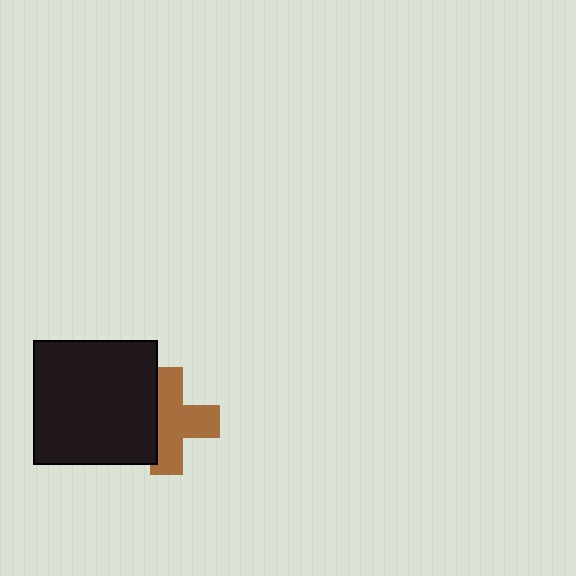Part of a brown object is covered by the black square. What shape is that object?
It is a cross.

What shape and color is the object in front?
The object in front is a black square.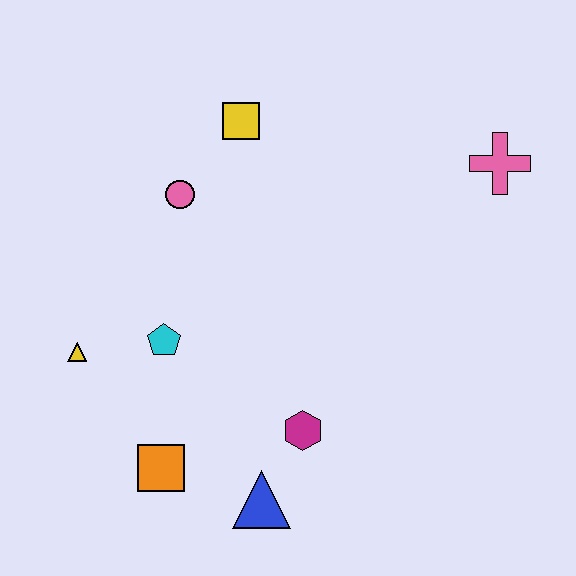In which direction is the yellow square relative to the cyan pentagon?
The yellow square is above the cyan pentagon.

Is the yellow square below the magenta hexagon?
No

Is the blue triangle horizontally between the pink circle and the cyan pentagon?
No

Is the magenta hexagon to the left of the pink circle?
No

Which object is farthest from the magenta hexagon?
The pink cross is farthest from the magenta hexagon.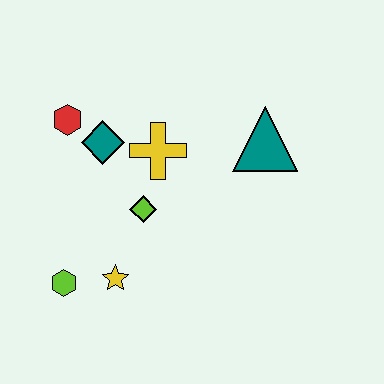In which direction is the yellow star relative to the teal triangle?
The yellow star is to the left of the teal triangle.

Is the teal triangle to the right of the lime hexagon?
Yes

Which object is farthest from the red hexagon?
The teal triangle is farthest from the red hexagon.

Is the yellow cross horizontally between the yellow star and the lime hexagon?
No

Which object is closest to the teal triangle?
The yellow cross is closest to the teal triangle.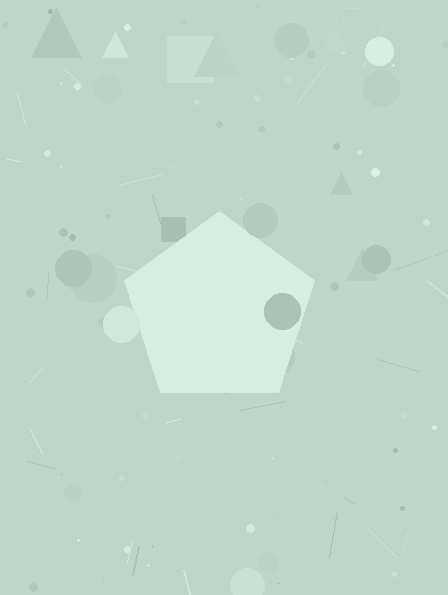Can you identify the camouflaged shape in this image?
The camouflaged shape is a pentagon.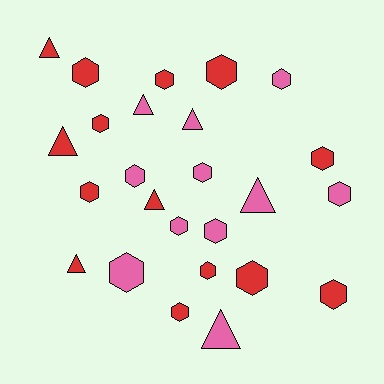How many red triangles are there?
There are 4 red triangles.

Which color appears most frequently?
Red, with 14 objects.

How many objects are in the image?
There are 25 objects.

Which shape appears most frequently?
Hexagon, with 17 objects.